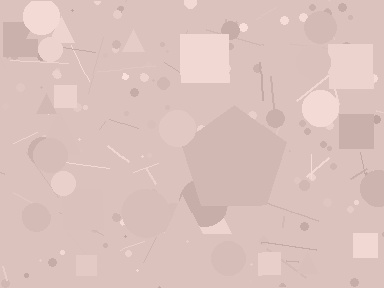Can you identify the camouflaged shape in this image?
The camouflaged shape is a pentagon.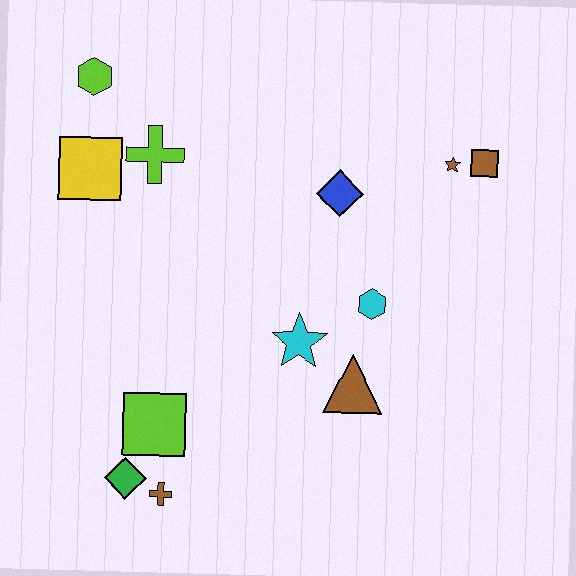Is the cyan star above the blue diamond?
No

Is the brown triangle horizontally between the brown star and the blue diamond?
Yes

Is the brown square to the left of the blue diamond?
No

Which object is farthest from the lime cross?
The brown cross is farthest from the lime cross.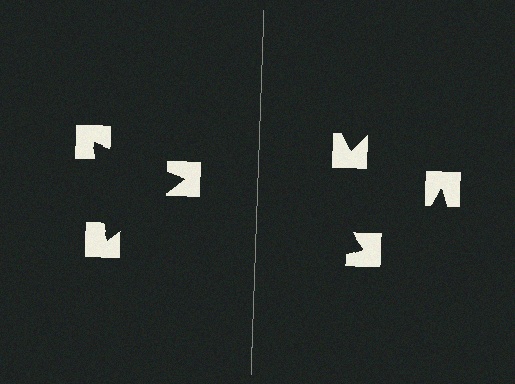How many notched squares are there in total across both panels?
6 — 3 on each side.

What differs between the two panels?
The notched squares are positioned identically on both sides; only the wedge orientations differ. On the left they align to a triangle; on the right they are misaligned.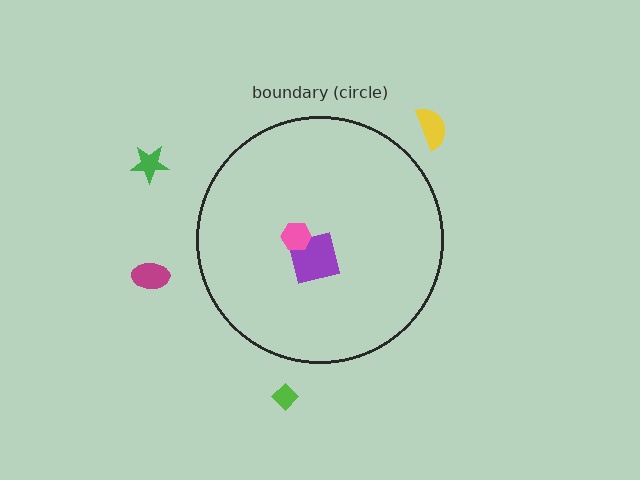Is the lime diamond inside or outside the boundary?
Outside.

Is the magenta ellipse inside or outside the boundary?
Outside.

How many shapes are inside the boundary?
2 inside, 4 outside.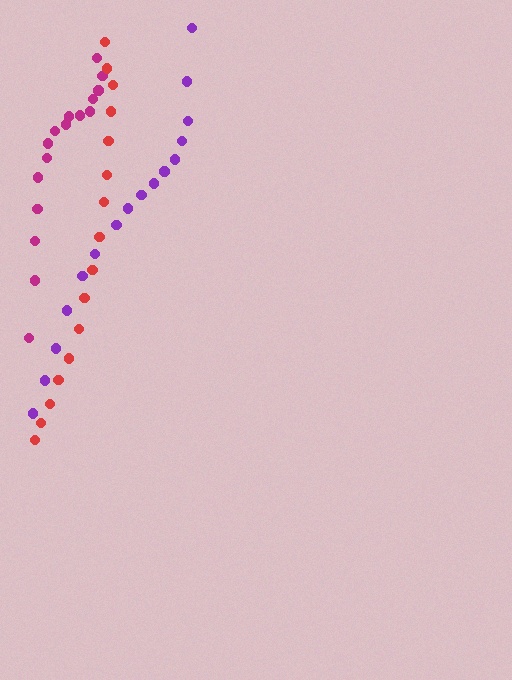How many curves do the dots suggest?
There are 3 distinct paths.